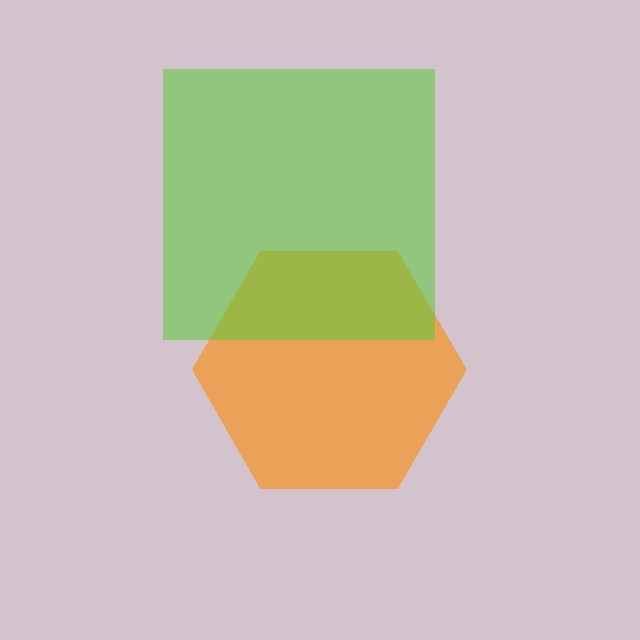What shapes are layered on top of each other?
The layered shapes are: an orange hexagon, a lime square.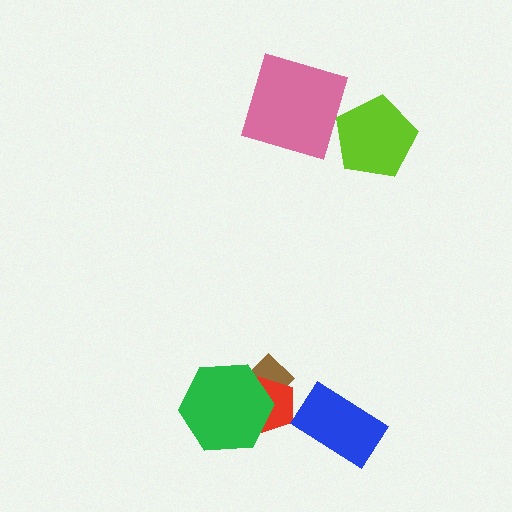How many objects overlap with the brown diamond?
2 objects overlap with the brown diamond.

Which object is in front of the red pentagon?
The green hexagon is in front of the red pentagon.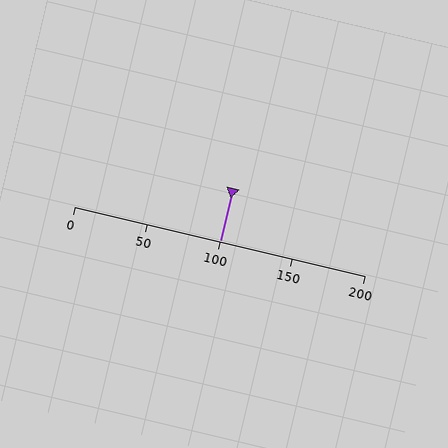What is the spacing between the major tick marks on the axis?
The major ticks are spaced 50 apart.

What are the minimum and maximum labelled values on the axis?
The axis runs from 0 to 200.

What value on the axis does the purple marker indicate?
The marker indicates approximately 100.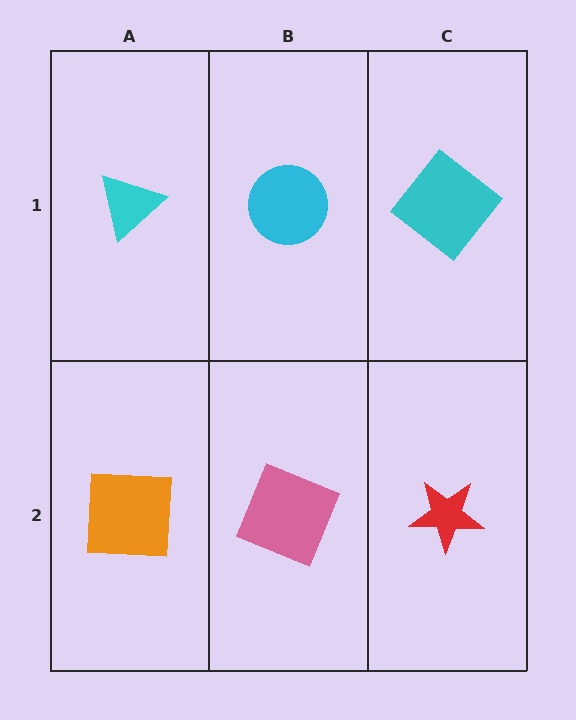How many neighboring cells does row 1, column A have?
2.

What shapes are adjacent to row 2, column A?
A cyan triangle (row 1, column A), a pink square (row 2, column B).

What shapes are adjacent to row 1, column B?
A pink square (row 2, column B), a cyan triangle (row 1, column A), a cyan diamond (row 1, column C).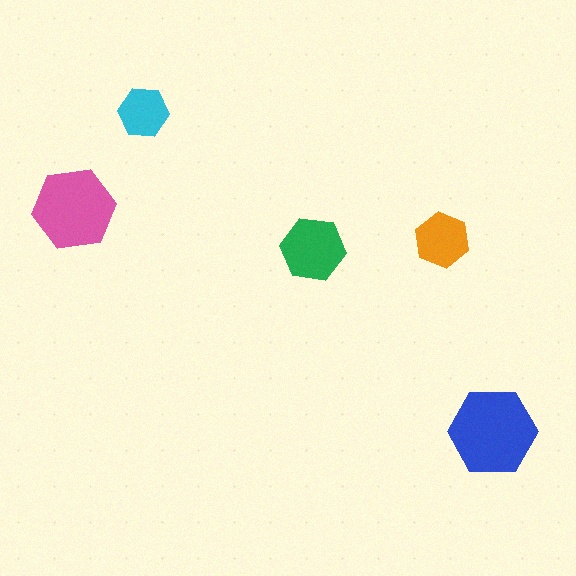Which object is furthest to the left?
The pink hexagon is leftmost.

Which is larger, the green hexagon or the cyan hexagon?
The green one.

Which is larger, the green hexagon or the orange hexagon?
The green one.